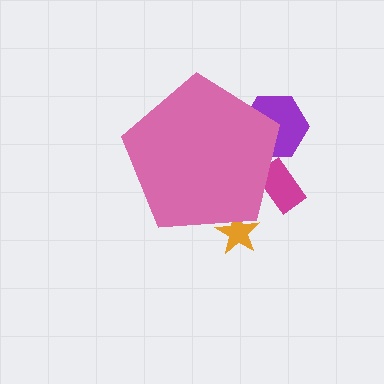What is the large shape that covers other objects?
A pink pentagon.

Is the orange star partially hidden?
Yes, the orange star is partially hidden behind the pink pentagon.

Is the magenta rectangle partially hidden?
Yes, the magenta rectangle is partially hidden behind the pink pentagon.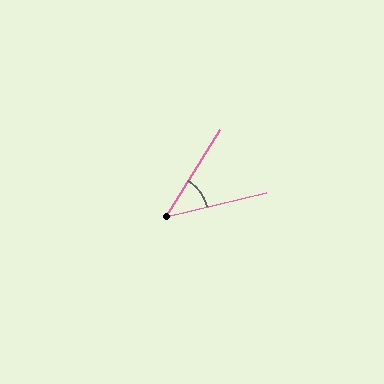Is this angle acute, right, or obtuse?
It is acute.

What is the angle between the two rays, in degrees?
Approximately 45 degrees.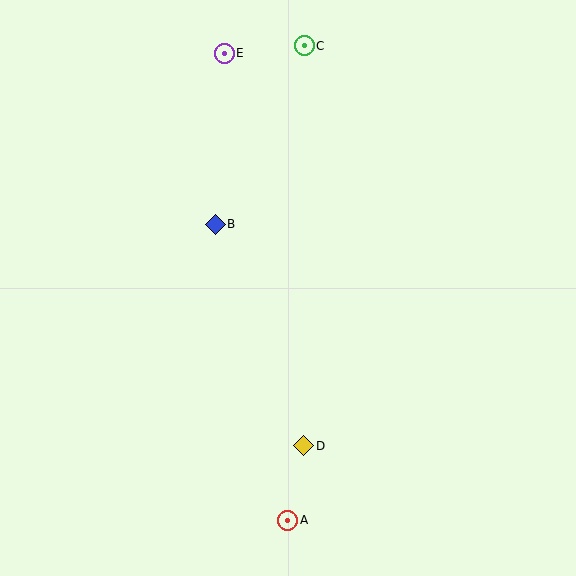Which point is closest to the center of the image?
Point B at (215, 224) is closest to the center.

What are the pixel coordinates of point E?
Point E is at (224, 53).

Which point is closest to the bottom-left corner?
Point A is closest to the bottom-left corner.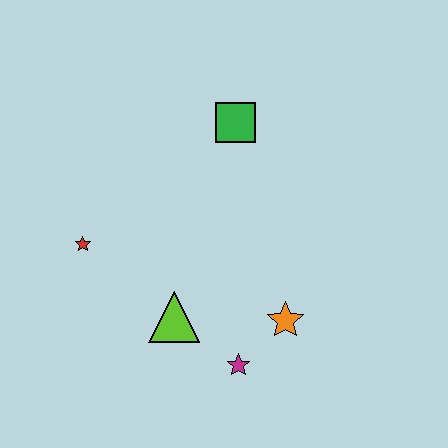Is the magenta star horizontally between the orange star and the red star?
Yes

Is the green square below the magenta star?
No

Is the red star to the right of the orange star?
No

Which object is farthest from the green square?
The magenta star is farthest from the green square.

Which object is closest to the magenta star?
The orange star is closest to the magenta star.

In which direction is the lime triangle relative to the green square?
The lime triangle is below the green square.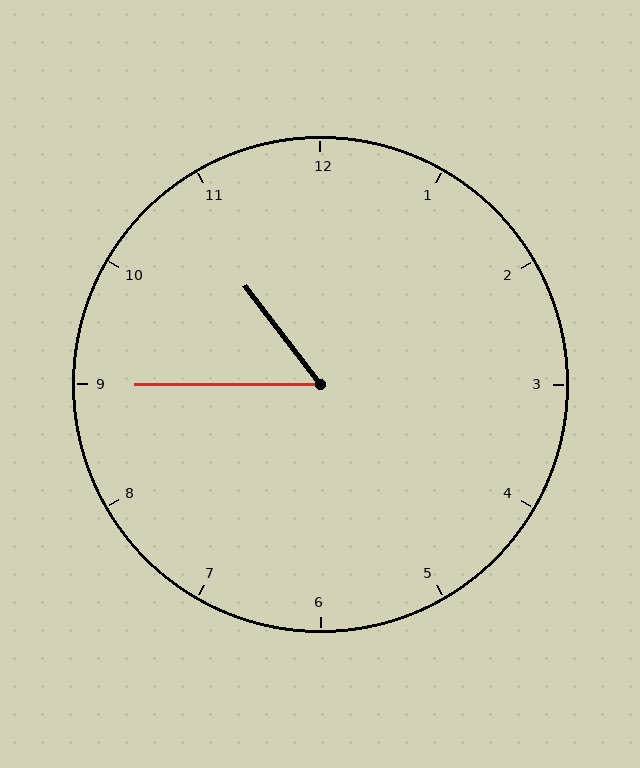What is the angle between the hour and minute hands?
Approximately 52 degrees.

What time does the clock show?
10:45.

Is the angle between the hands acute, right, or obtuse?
It is acute.